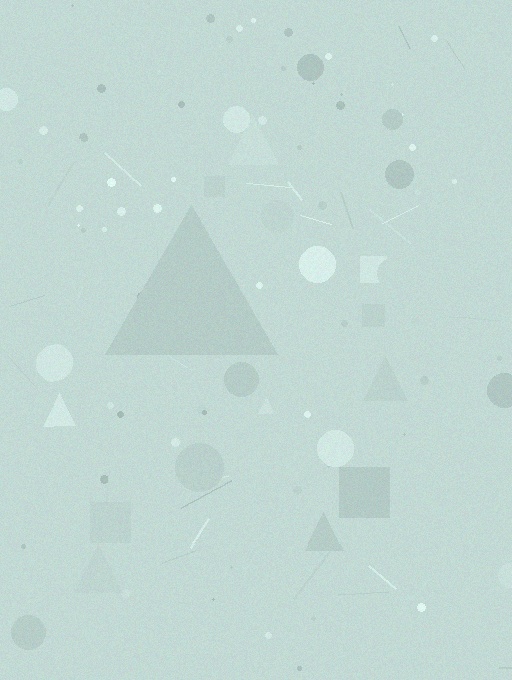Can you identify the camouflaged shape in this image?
The camouflaged shape is a triangle.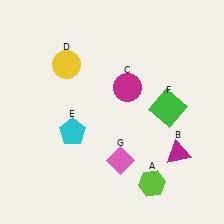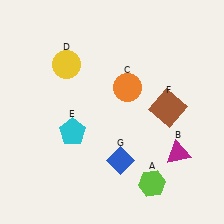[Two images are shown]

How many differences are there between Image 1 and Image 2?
There are 3 differences between the two images.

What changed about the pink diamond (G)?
In Image 1, G is pink. In Image 2, it changed to blue.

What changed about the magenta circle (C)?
In Image 1, C is magenta. In Image 2, it changed to orange.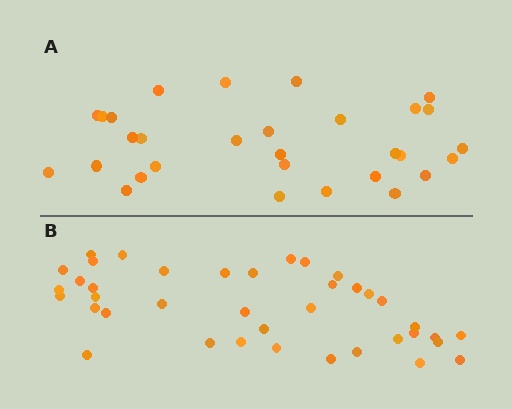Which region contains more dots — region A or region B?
Region B (the bottom region) has more dots.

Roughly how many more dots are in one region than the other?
Region B has roughly 8 or so more dots than region A.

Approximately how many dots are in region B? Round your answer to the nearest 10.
About 40 dots. (The exact count is 39, which rounds to 40.)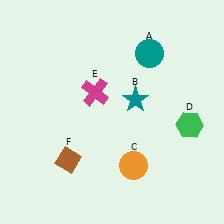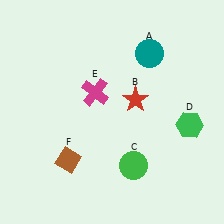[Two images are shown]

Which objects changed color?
B changed from teal to red. C changed from orange to green.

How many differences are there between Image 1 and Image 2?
There are 2 differences between the two images.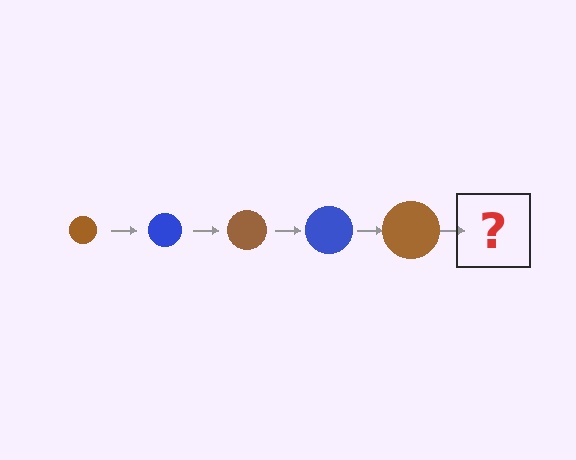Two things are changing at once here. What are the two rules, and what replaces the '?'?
The two rules are that the circle grows larger each step and the color cycles through brown and blue. The '?' should be a blue circle, larger than the previous one.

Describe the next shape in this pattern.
It should be a blue circle, larger than the previous one.